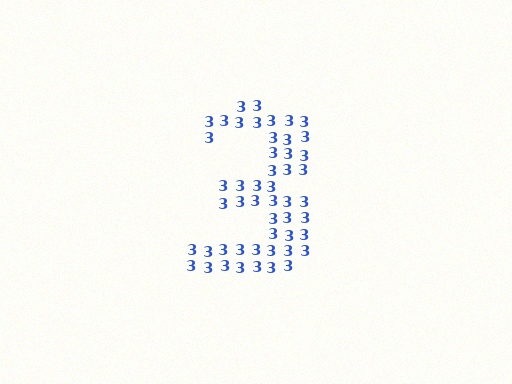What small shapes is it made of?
It is made of small digit 3's.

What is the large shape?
The large shape is the digit 3.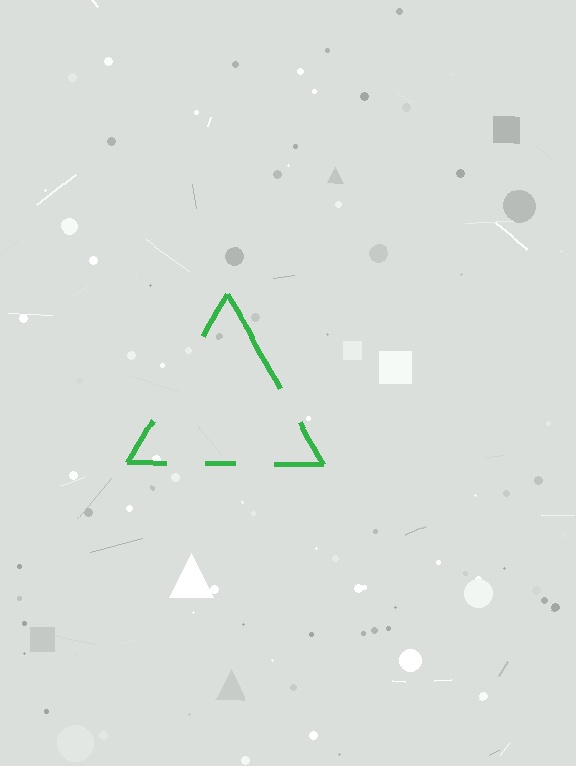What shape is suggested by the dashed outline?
The dashed outline suggests a triangle.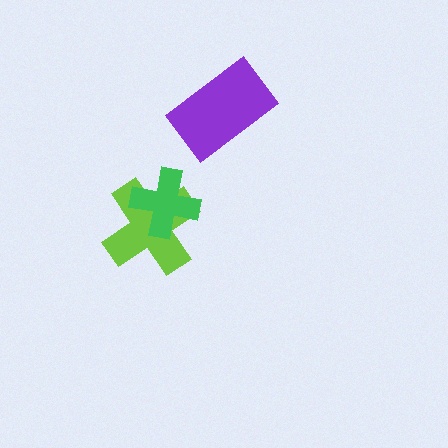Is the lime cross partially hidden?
Yes, it is partially covered by another shape.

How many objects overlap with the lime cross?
1 object overlaps with the lime cross.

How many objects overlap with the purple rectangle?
0 objects overlap with the purple rectangle.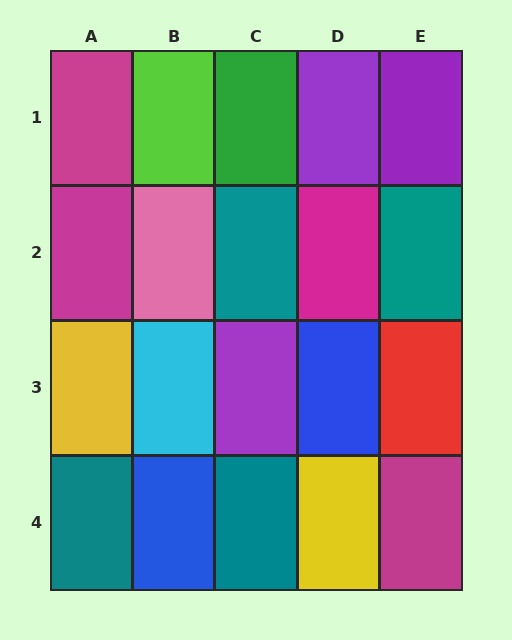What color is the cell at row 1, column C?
Green.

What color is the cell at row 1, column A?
Magenta.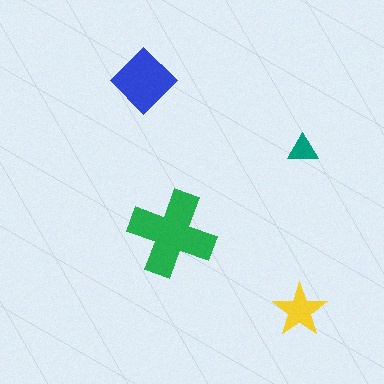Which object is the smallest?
The teal triangle.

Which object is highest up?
The blue diamond is topmost.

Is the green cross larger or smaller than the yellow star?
Larger.